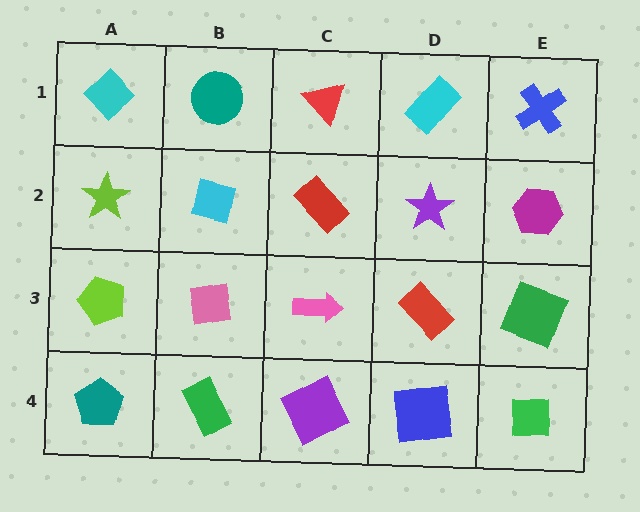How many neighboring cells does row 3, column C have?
4.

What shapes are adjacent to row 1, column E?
A magenta hexagon (row 2, column E), a cyan rectangle (row 1, column D).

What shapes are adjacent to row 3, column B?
A cyan square (row 2, column B), a green rectangle (row 4, column B), a lime pentagon (row 3, column A), a pink arrow (row 3, column C).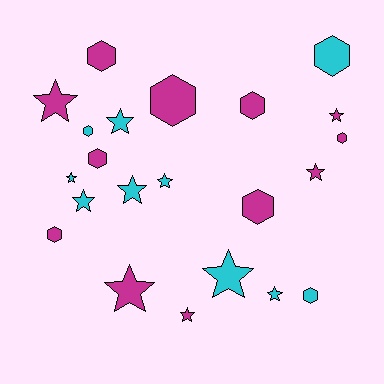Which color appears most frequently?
Magenta, with 12 objects.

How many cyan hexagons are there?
There are 3 cyan hexagons.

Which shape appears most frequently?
Star, with 12 objects.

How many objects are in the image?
There are 22 objects.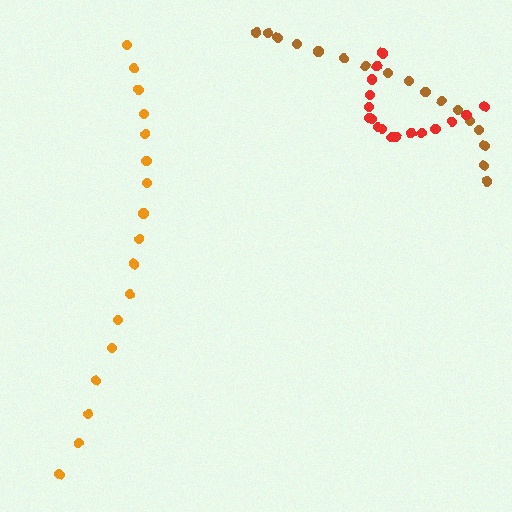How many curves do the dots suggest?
There are 3 distinct paths.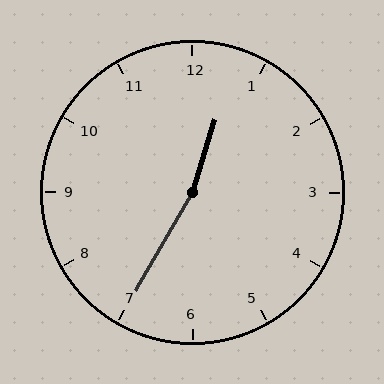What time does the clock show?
12:35.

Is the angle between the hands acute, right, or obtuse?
It is obtuse.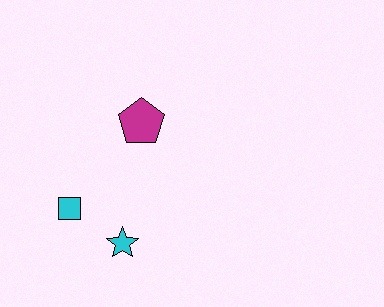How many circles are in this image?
There are no circles.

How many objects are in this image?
There are 3 objects.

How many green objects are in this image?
There are no green objects.